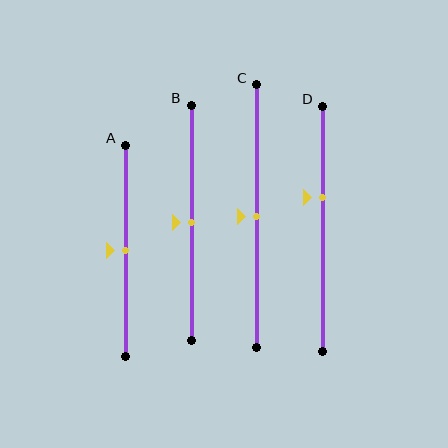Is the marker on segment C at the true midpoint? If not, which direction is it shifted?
Yes, the marker on segment C is at the true midpoint.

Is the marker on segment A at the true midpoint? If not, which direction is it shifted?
Yes, the marker on segment A is at the true midpoint.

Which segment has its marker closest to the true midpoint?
Segment A has its marker closest to the true midpoint.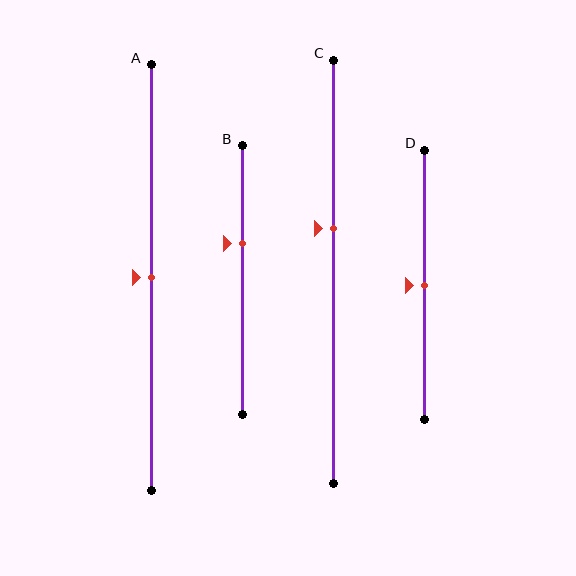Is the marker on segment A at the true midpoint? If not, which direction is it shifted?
Yes, the marker on segment A is at the true midpoint.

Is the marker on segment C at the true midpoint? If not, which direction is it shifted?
No, the marker on segment C is shifted upward by about 10% of the segment length.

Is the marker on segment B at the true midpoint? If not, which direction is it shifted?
No, the marker on segment B is shifted upward by about 14% of the segment length.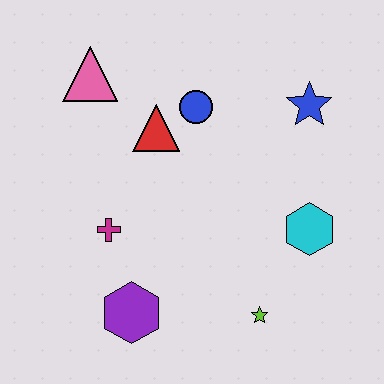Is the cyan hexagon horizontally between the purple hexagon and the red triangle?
No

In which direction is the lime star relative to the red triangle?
The lime star is below the red triangle.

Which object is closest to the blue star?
The blue circle is closest to the blue star.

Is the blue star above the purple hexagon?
Yes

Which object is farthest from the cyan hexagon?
The pink triangle is farthest from the cyan hexagon.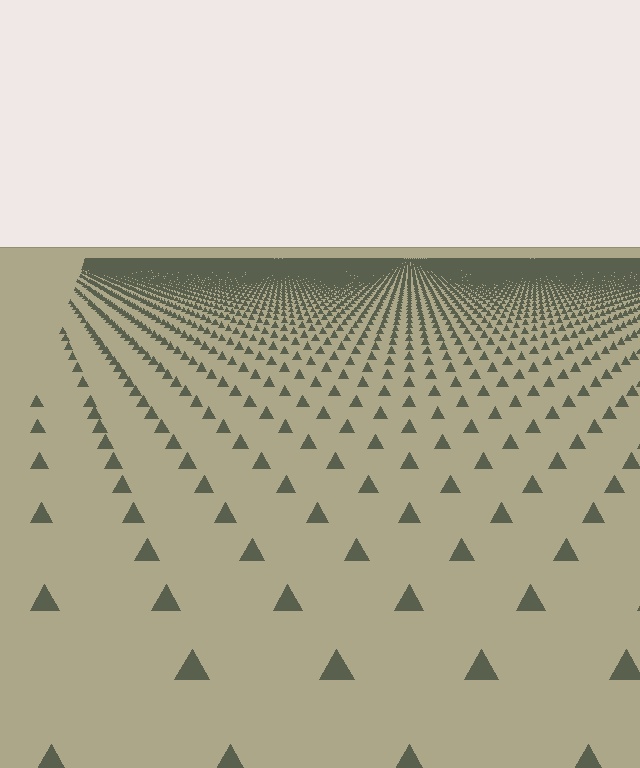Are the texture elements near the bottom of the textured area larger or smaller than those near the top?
Larger. Near the bottom, elements are closer to the viewer and appear at a bigger on-screen size.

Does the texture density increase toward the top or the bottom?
Density increases toward the top.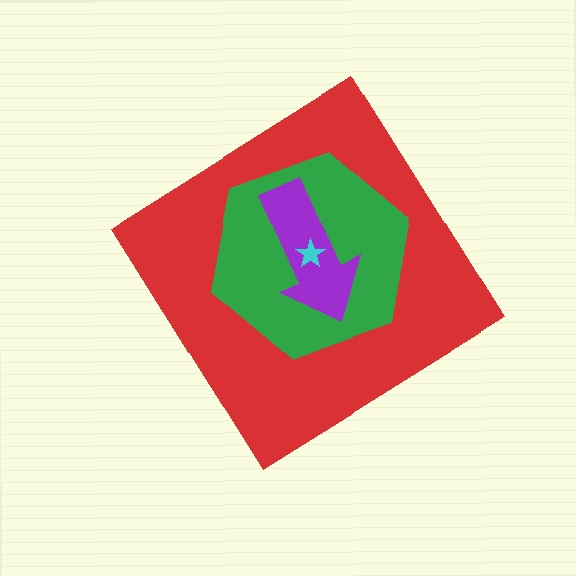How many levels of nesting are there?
4.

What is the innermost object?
The cyan star.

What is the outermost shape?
The red diamond.